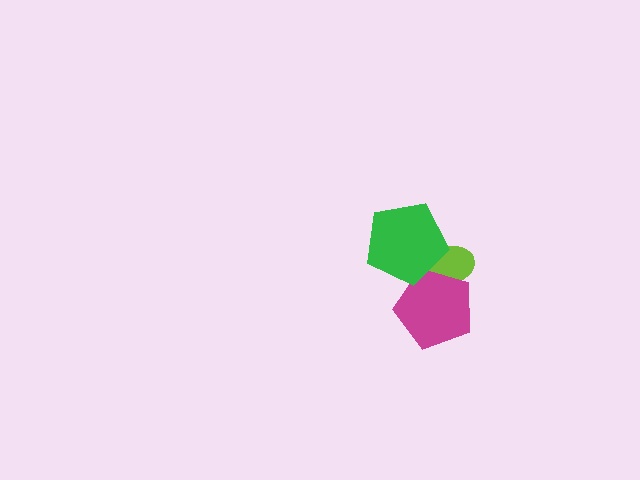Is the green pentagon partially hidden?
No, no other shape covers it.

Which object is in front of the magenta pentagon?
The green pentagon is in front of the magenta pentagon.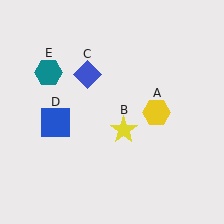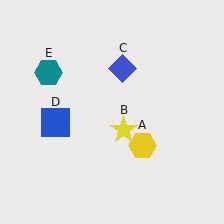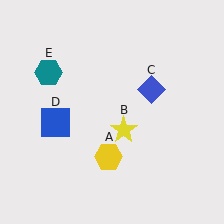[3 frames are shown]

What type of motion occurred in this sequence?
The yellow hexagon (object A), blue diamond (object C) rotated clockwise around the center of the scene.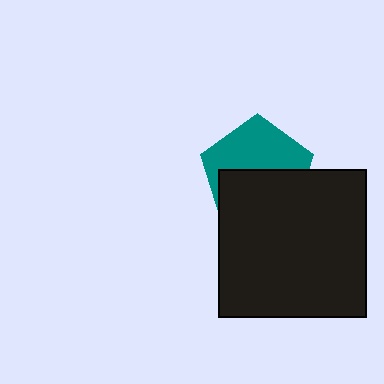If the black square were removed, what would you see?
You would see the complete teal pentagon.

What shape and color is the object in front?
The object in front is a black square.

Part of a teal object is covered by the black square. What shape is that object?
It is a pentagon.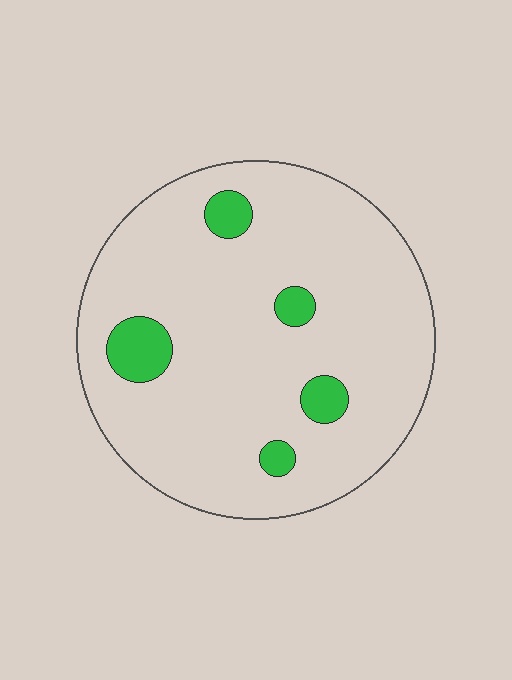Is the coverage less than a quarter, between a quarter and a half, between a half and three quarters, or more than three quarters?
Less than a quarter.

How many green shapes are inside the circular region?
5.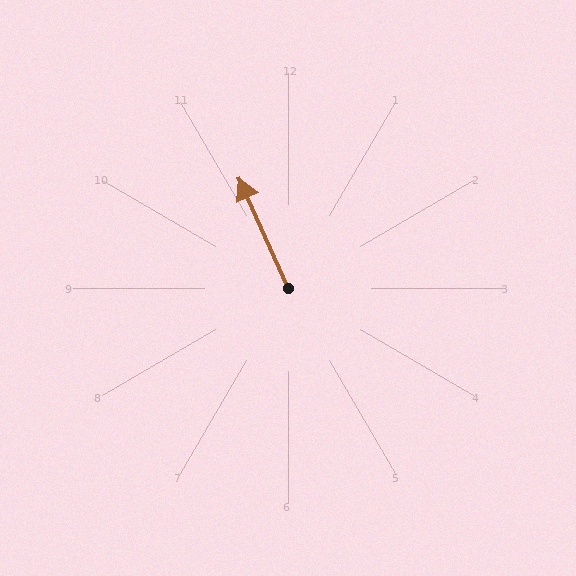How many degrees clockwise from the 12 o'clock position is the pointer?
Approximately 336 degrees.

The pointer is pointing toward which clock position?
Roughly 11 o'clock.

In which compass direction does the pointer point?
Northwest.